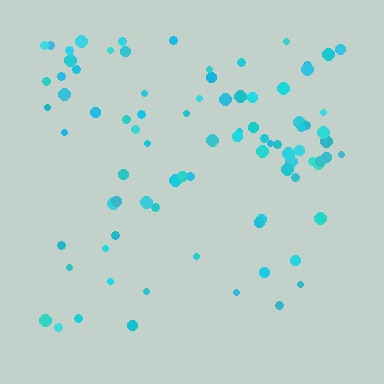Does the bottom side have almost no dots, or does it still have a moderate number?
Still a moderate number, just noticeably fewer than the top.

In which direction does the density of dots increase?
From bottom to top, with the top side densest.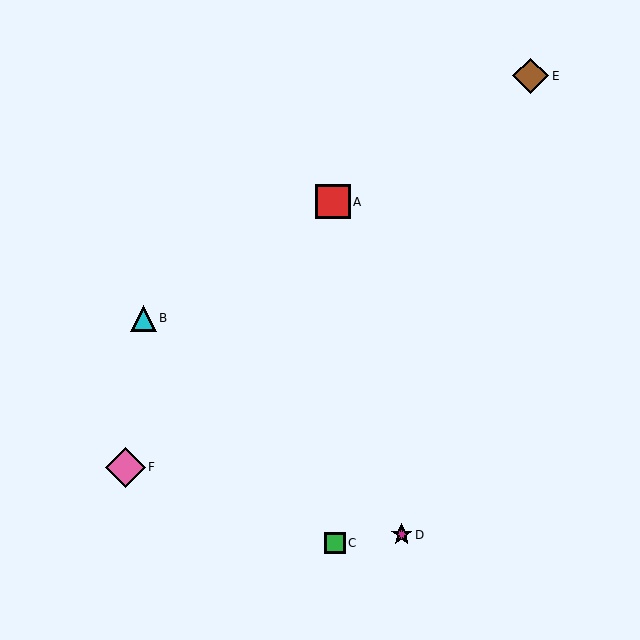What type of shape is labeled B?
Shape B is a cyan triangle.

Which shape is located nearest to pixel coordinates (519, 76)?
The brown diamond (labeled E) at (531, 76) is nearest to that location.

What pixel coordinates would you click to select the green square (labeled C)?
Click at (335, 543) to select the green square C.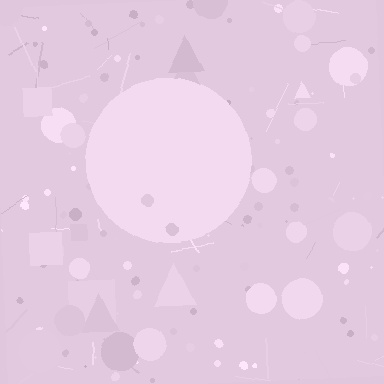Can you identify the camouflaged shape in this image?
The camouflaged shape is a circle.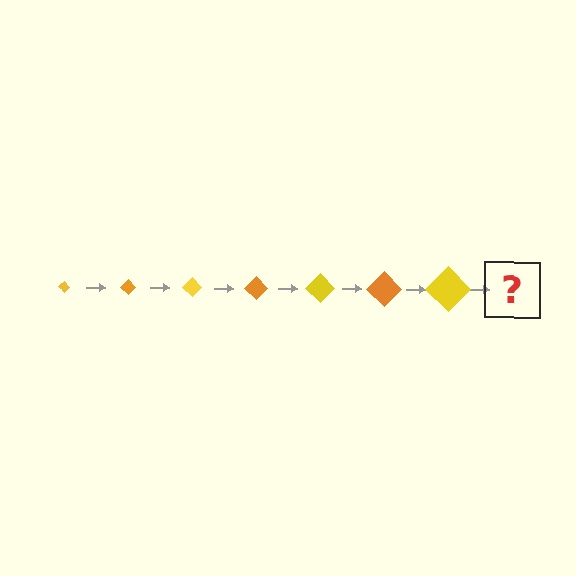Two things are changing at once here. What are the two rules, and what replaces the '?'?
The two rules are that the diamond grows larger each step and the color cycles through yellow and orange. The '?' should be an orange diamond, larger than the previous one.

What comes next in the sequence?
The next element should be an orange diamond, larger than the previous one.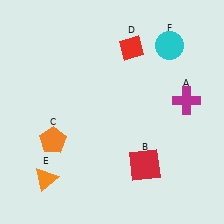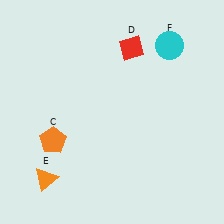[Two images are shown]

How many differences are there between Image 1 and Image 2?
There are 2 differences between the two images.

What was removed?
The red square (B), the magenta cross (A) were removed in Image 2.